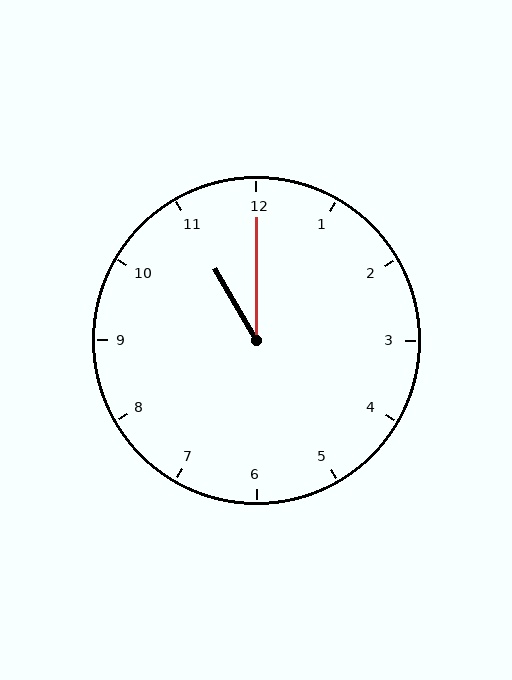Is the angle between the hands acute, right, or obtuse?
It is acute.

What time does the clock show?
11:00.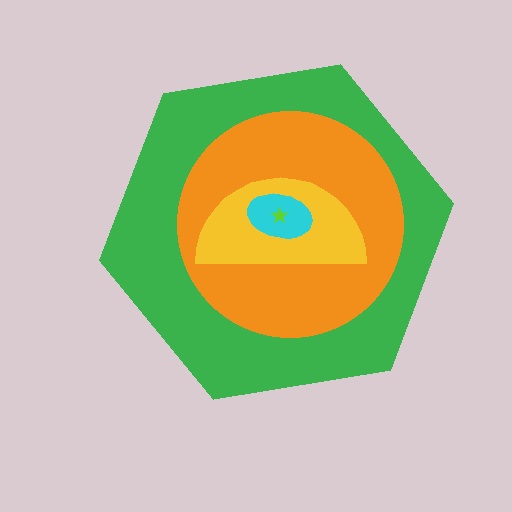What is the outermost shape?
The green hexagon.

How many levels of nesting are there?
5.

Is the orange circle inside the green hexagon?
Yes.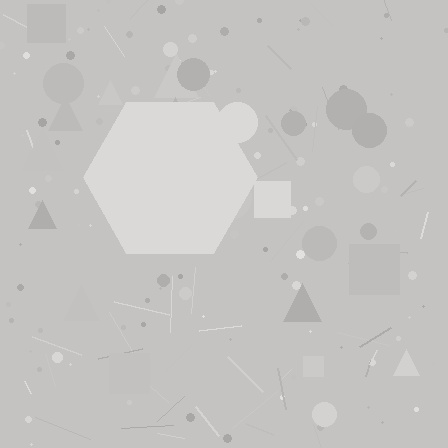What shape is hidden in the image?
A hexagon is hidden in the image.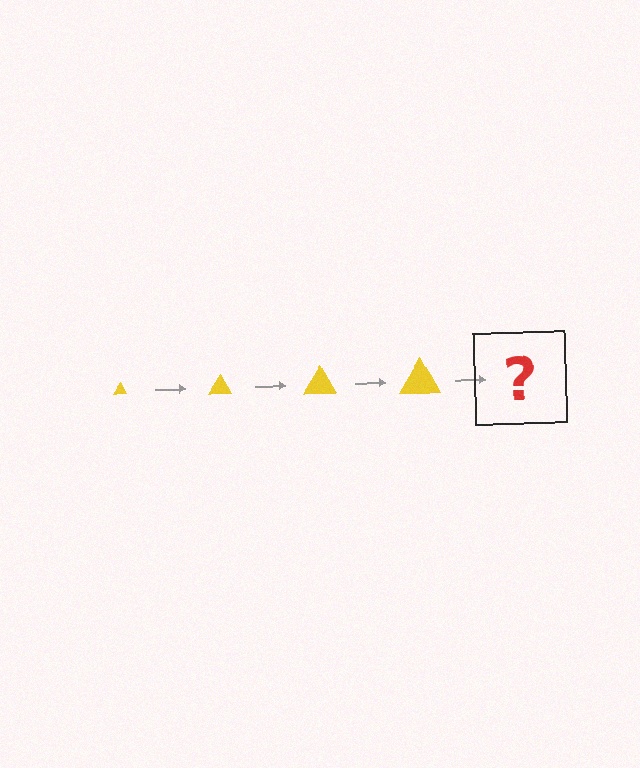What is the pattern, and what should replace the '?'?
The pattern is that the triangle gets progressively larger each step. The '?' should be a yellow triangle, larger than the previous one.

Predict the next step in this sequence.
The next step is a yellow triangle, larger than the previous one.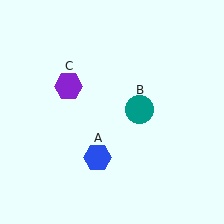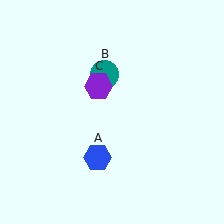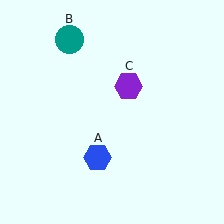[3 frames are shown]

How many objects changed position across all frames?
2 objects changed position: teal circle (object B), purple hexagon (object C).